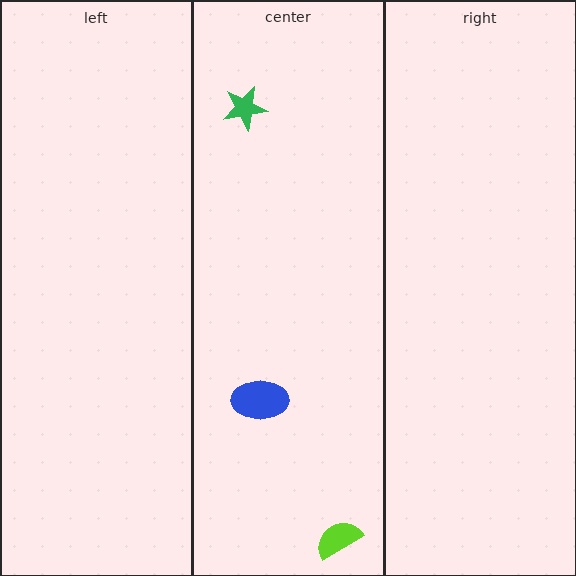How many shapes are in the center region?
3.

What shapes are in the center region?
The green star, the blue ellipse, the lime semicircle.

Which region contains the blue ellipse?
The center region.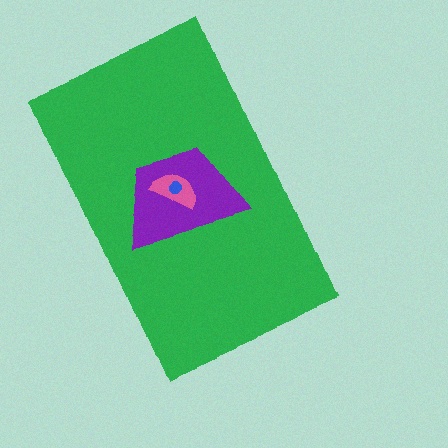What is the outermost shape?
The green rectangle.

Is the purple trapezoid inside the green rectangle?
Yes.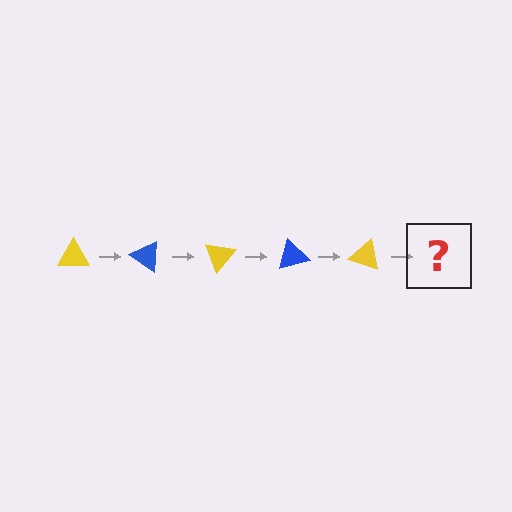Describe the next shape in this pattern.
It should be a blue triangle, rotated 175 degrees from the start.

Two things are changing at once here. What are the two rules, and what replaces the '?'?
The two rules are that it rotates 35 degrees each step and the color cycles through yellow and blue. The '?' should be a blue triangle, rotated 175 degrees from the start.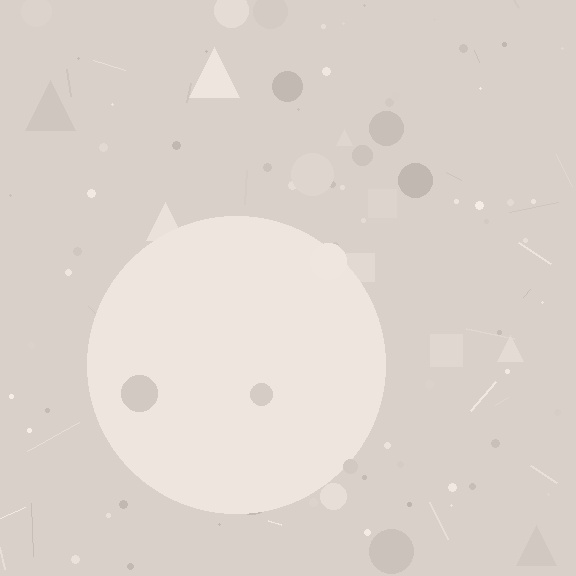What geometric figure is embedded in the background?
A circle is embedded in the background.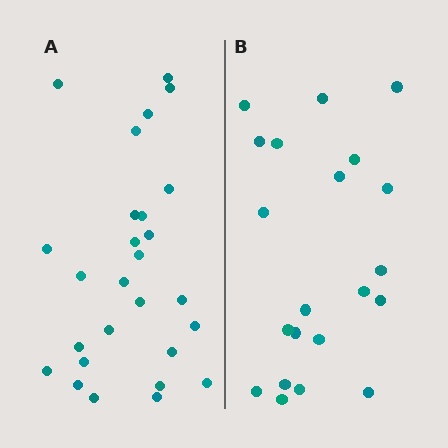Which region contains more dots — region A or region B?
Region A (the left region) has more dots.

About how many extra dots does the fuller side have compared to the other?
Region A has about 6 more dots than region B.